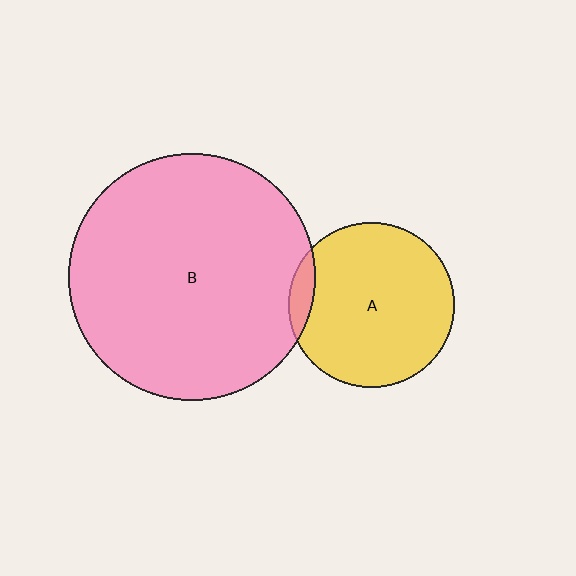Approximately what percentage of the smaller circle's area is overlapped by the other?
Approximately 10%.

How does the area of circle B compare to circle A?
Approximately 2.2 times.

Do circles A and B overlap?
Yes.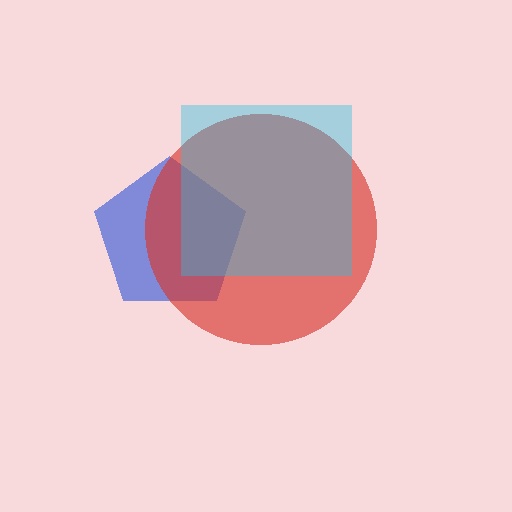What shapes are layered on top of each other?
The layered shapes are: a blue pentagon, a red circle, a cyan square.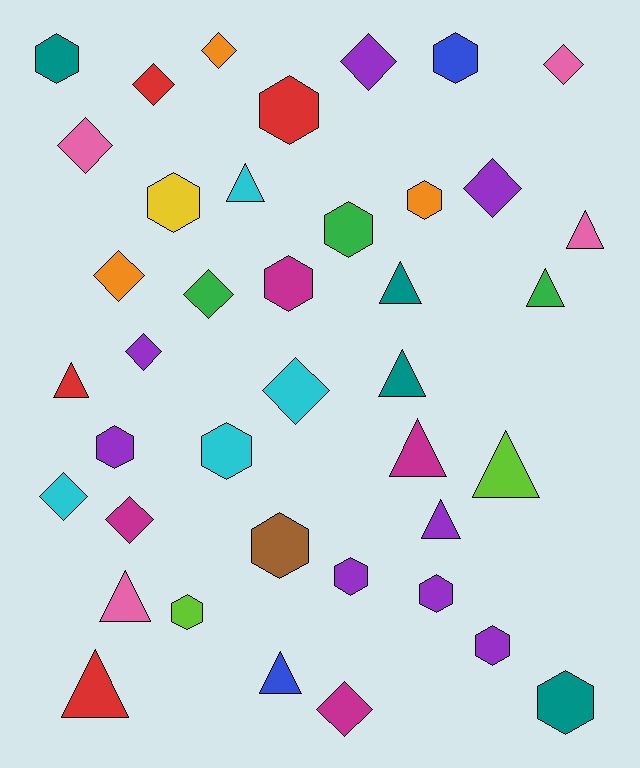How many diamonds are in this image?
There are 13 diamonds.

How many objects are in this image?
There are 40 objects.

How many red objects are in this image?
There are 4 red objects.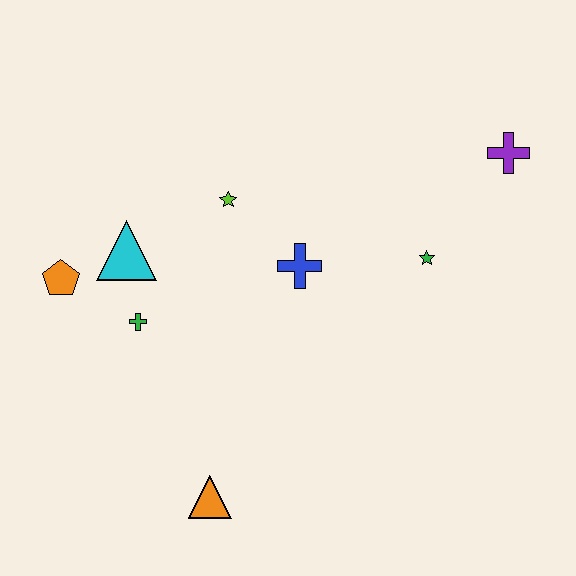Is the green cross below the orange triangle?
No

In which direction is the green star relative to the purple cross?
The green star is below the purple cross.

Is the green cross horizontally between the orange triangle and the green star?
No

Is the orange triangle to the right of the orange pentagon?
Yes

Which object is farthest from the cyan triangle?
The purple cross is farthest from the cyan triangle.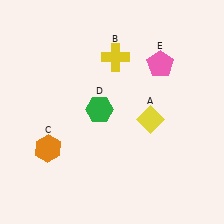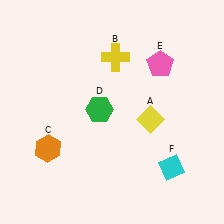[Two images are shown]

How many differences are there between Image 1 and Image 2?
There is 1 difference between the two images.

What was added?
A cyan diamond (F) was added in Image 2.